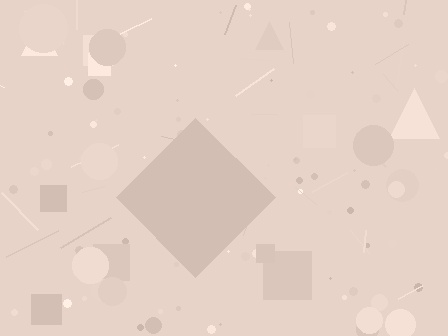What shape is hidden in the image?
A diamond is hidden in the image.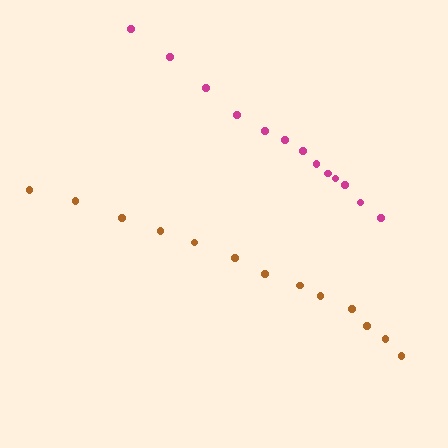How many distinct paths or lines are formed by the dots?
There are 2 distinct paths.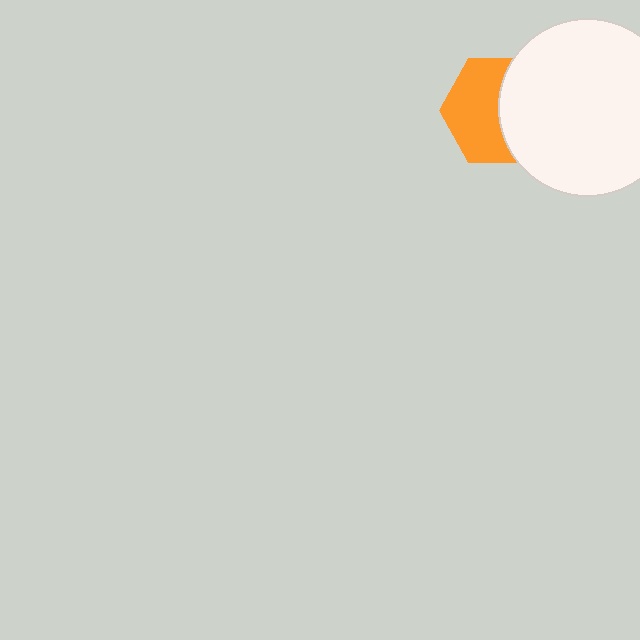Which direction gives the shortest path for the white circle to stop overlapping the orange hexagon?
Moving right gives the shortest separation.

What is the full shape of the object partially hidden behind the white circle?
The partially hidden object is an orange hexagon.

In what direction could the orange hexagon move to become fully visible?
The orange hexagon could move left. That would shift it out from behind the white circle entirely.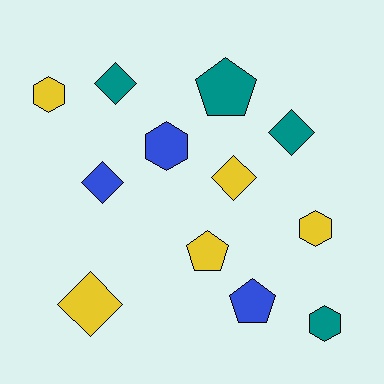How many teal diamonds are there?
There are 2 teal diamonds.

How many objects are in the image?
There are 12 objects.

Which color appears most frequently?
Yellow, with 5 objects.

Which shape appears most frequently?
Diamond, with 5 objects.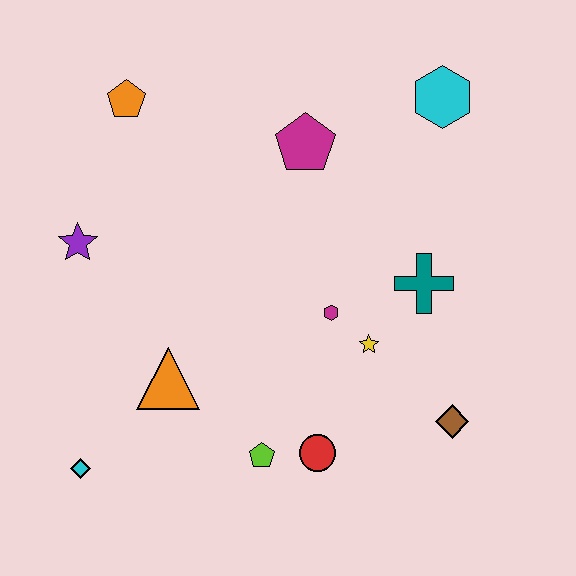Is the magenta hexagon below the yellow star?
No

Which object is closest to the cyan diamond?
The orange triangle is closest to the cyan diamond.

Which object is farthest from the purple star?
The brown diamond is farthest from the purple star.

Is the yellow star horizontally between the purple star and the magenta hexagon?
No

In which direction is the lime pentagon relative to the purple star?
The lime pentagon is below the purple star.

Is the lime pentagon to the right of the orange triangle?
Yes